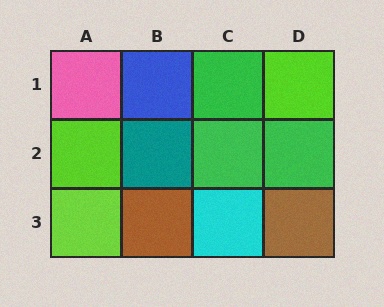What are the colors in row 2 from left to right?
Lime, teal, green, green.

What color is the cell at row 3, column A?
Lime.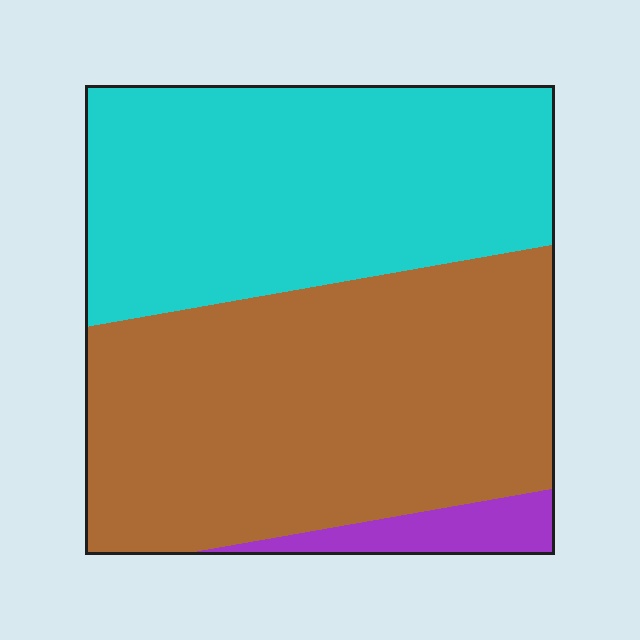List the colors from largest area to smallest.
From largest to smallest: brown, cyan, purple.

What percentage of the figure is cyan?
Cyan takes up about two fifths (2/5) of the figure.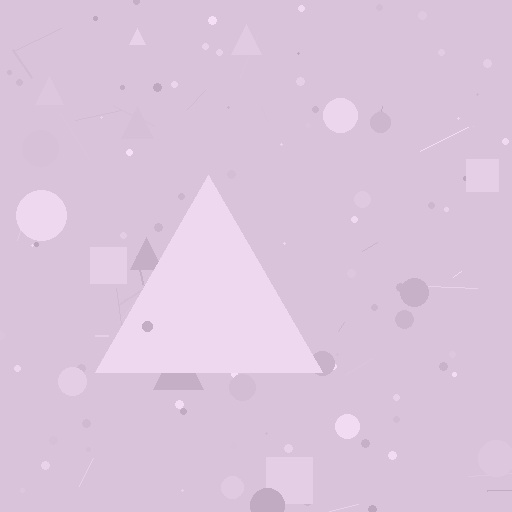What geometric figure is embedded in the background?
A triangle is embedded in the background.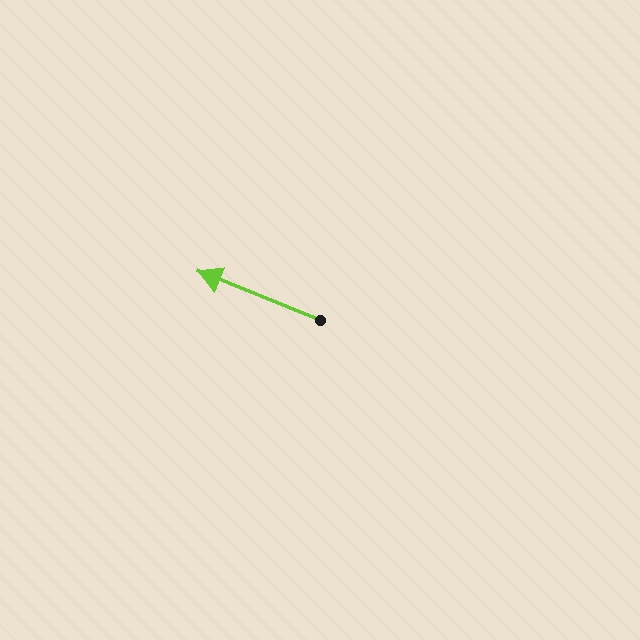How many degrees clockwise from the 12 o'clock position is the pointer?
Approximately 292 degrees.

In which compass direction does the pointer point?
West.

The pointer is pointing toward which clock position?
Roughly 10 o'clock.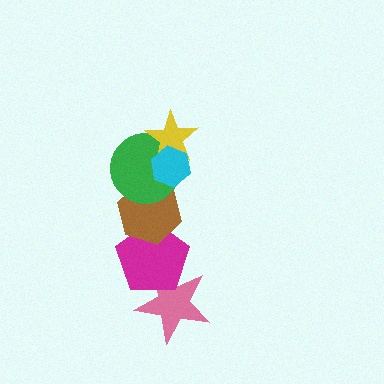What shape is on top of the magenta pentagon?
The brown hexagon is on top of the magenta pentagon.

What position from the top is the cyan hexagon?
The cyan hexagon is 1st from the top.